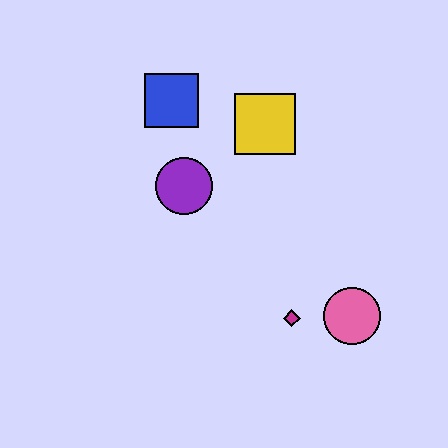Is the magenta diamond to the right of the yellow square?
Yes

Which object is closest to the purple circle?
The blue square is closest to the purple circle.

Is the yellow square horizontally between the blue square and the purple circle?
No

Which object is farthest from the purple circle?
The pink circle is farthest from the purple circle.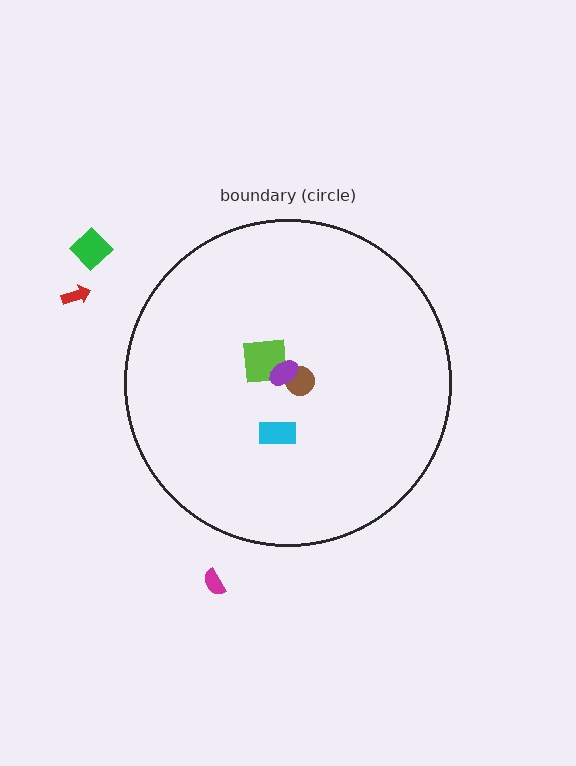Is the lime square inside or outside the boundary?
Inside.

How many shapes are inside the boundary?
4 inside, 3 outside.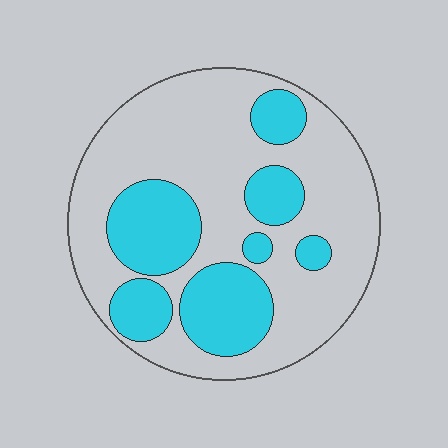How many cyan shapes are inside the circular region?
7.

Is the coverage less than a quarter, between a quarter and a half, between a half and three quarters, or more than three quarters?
Between a quarter and a half.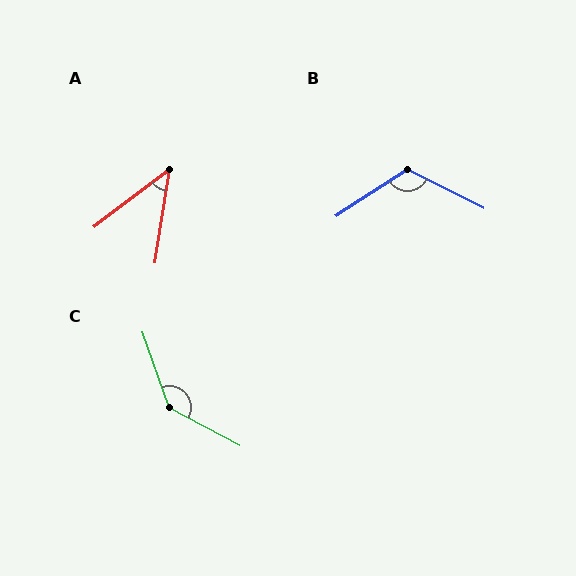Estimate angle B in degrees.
Approximately 120 degrees.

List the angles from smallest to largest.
A (44°), B (120°), C (137°).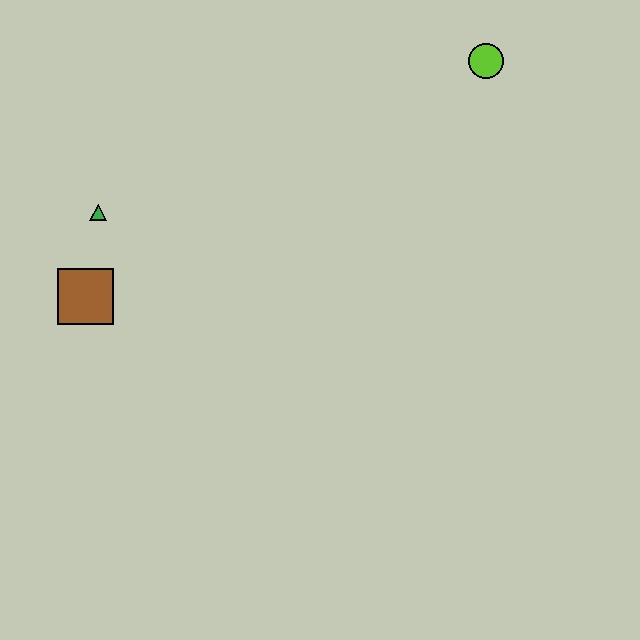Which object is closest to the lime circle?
The green triangle is closest to the lime circle.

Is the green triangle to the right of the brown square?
Yes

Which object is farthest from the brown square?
The lime circle is farthest from the brown square.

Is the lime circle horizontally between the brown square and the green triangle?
No